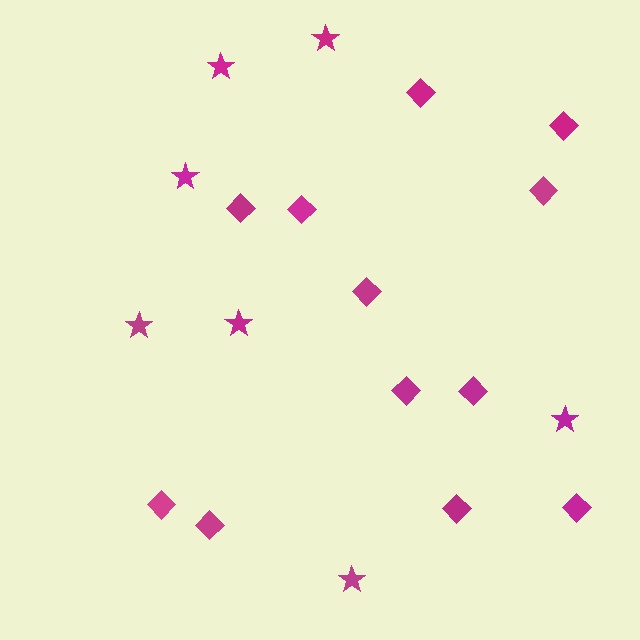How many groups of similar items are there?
There are 2 groups: one group of diamonds (12) and one group of stars (7).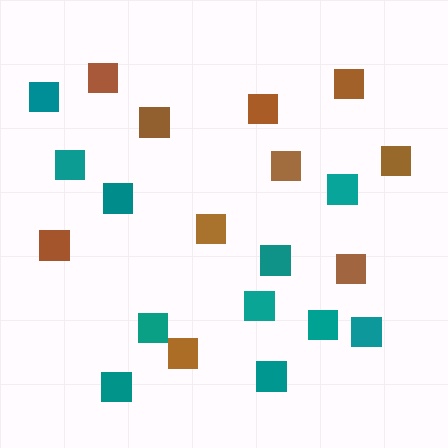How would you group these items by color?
There are 2 groups: one group of brown squares (10) and one group of teal squares (11).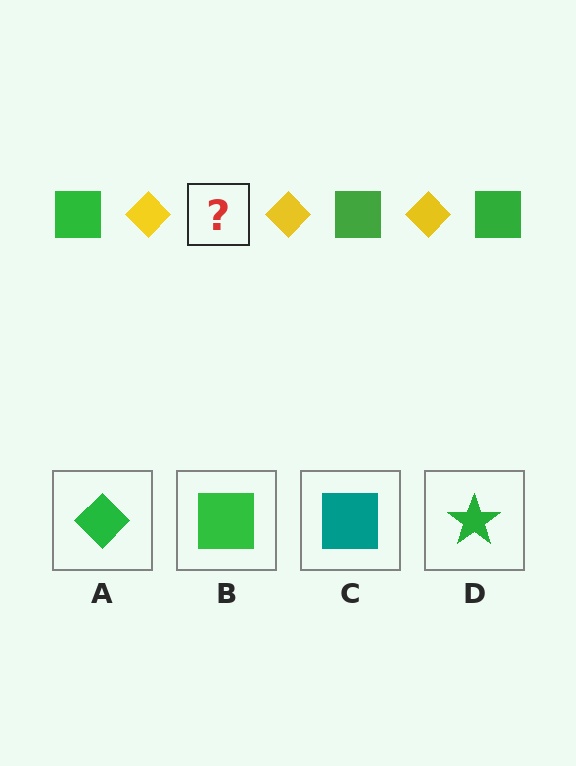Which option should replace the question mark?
Option B.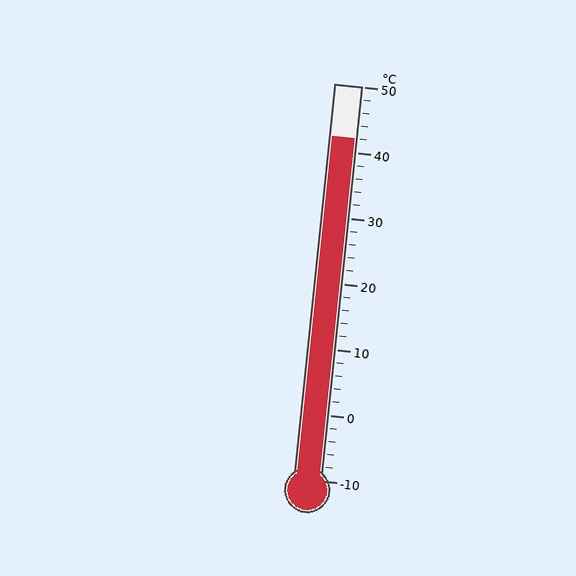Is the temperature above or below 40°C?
The temperature is above 40°C.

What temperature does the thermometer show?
The thermometer shows approximately 42°C.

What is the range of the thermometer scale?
The thermometer scale ranges from -10°C to 50°C.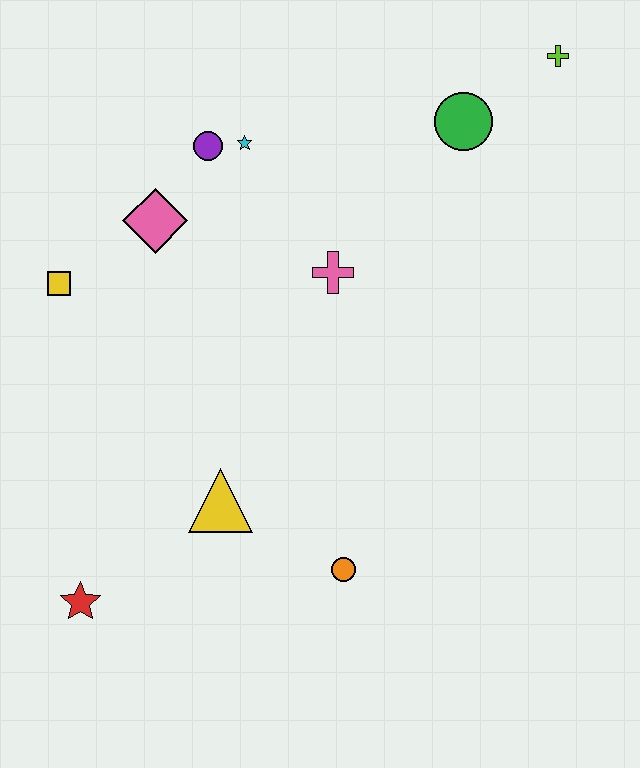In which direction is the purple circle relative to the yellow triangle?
The purple circle is above the yellow triangle.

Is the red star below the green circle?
Yes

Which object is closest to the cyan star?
The purple circle is closest to the cyan star.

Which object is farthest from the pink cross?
The red star is farthest from the pink cross.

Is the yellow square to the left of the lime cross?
Yes